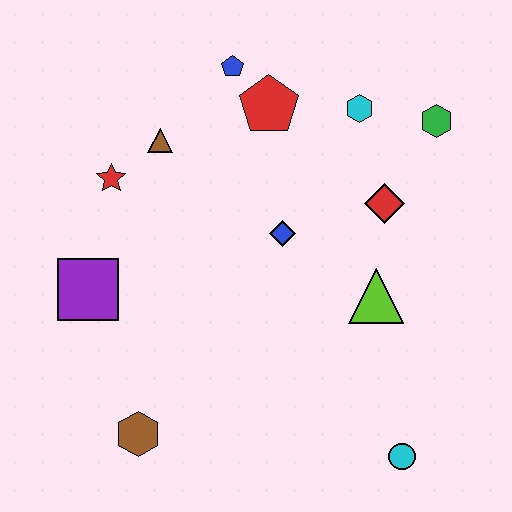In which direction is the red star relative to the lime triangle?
The red star is to the left of the lime triangle.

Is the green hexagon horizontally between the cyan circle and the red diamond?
No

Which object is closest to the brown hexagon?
The purple square is closest to the brown hexagon.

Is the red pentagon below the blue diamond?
No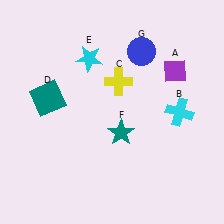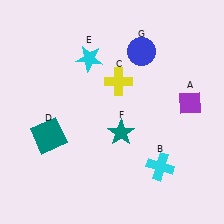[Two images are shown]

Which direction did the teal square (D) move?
The teal square (D) moved down.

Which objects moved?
The objects that moved are: the purple diamond (A), the cyan cross (B), the teal square (D).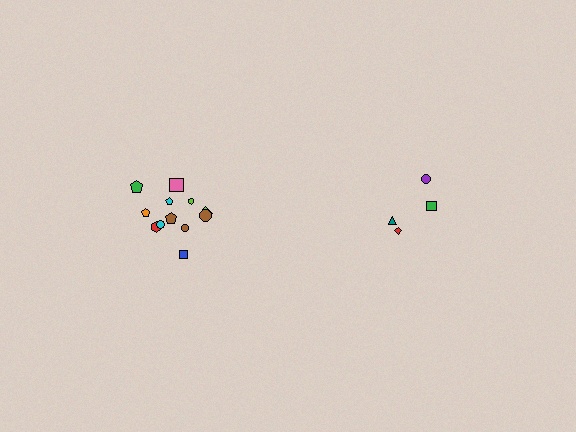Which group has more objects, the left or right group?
The left group.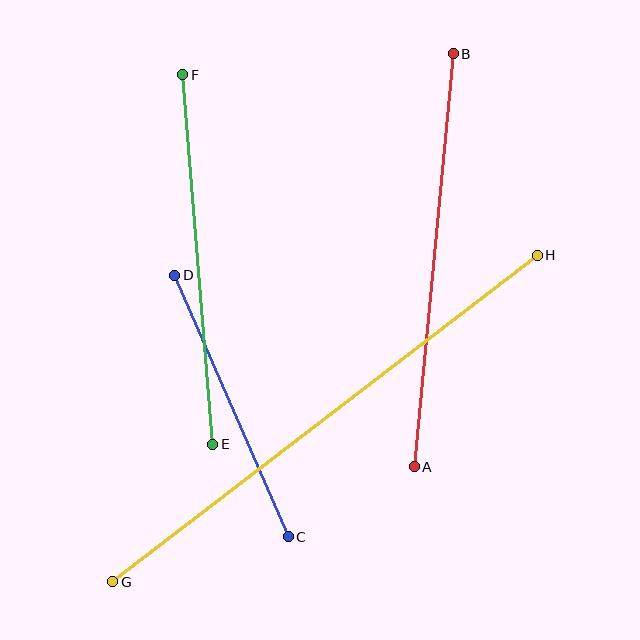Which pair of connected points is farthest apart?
Points G and H are farthest apart.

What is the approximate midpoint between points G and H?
The midpoint is at approximately (325, 419) pixels.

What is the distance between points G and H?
The distance is approximately 536 pixels.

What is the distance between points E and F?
The distance is approximately 371 pixels.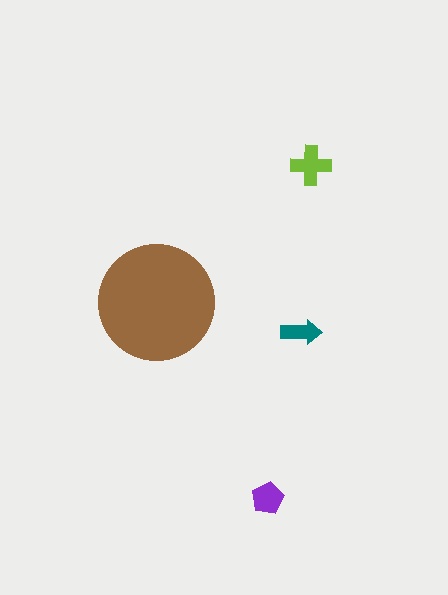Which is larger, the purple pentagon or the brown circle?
The brown circle.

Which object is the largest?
The brown circle.